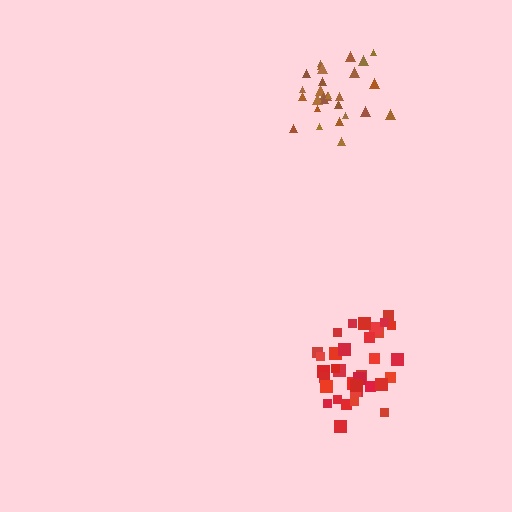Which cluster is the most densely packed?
Red.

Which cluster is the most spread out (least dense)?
Brown.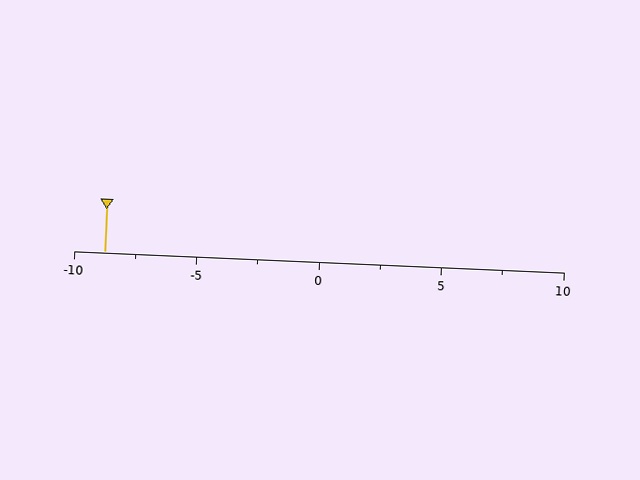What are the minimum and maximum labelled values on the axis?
The axis runs from -10 to 10.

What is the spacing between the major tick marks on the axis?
The major ticks are spaced 5 apart.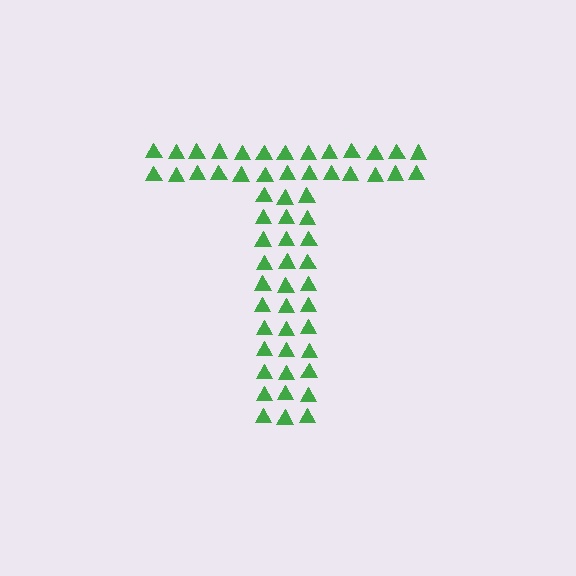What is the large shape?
The large shape is the letter T.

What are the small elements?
The small elements are triangles.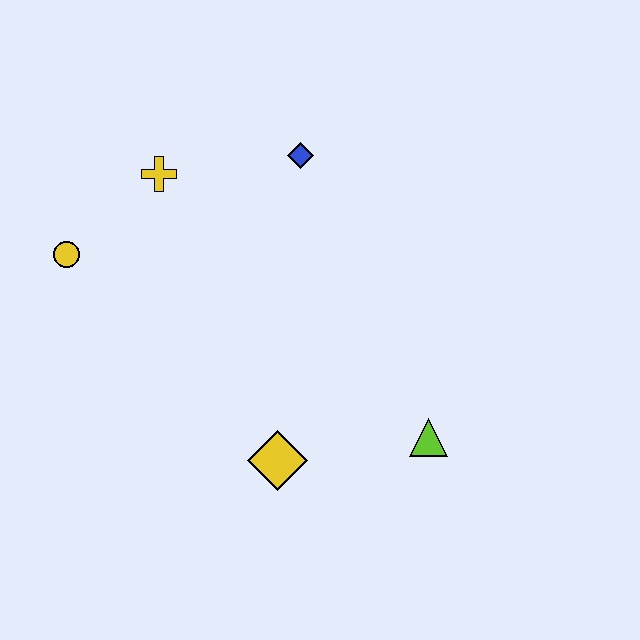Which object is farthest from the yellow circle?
The lime triangle is farthest from the yellow circle.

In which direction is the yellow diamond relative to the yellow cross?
The yellow diamond is below the yellow cross.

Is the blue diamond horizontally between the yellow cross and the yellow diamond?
No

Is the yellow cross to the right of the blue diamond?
No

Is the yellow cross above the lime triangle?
Yes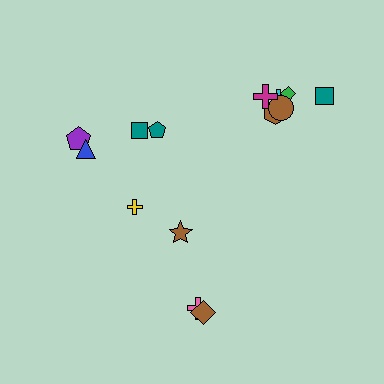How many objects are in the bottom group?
There are 4 objects.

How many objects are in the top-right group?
There are 6 objects.